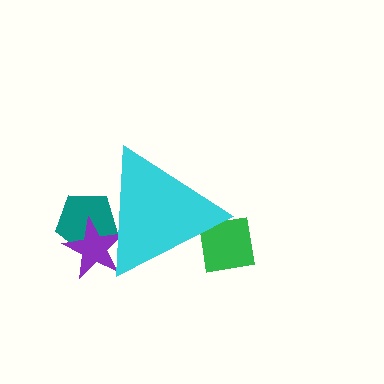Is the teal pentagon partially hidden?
Yes, the teal pentagon is partially hidden behind the cyan triangle.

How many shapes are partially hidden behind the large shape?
3 shapes are partially hidden.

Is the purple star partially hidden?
Yes, the purple star is partially hidden behind the cyan triangle.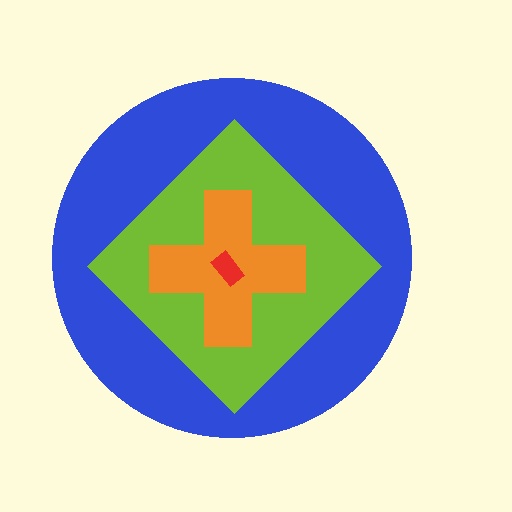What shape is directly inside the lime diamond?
The orange cross.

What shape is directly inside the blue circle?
The lime diamond.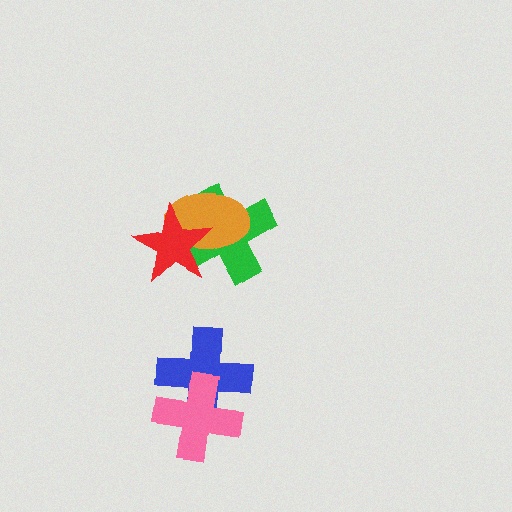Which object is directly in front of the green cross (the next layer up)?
The orange ellipse is directly in front of the green cross.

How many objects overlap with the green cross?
2 objects overlap with the green cross.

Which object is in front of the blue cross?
The pink cross is in front of the blue cross.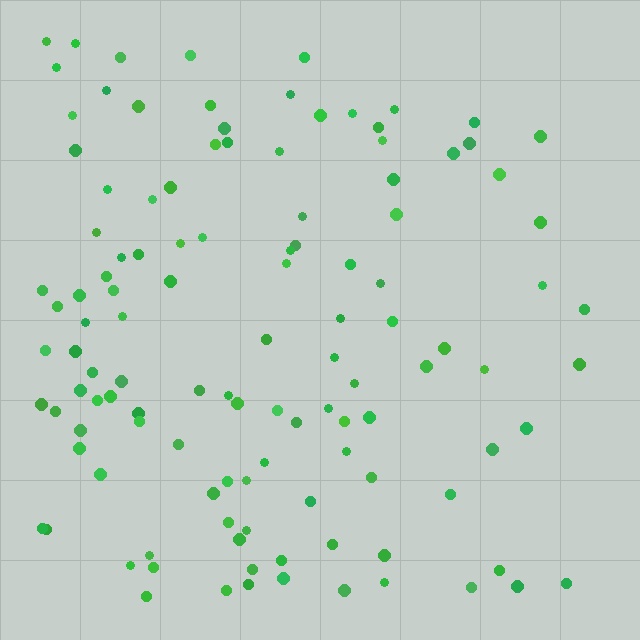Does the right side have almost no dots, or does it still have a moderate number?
Still a moderate number, just noticeably fewer than the left.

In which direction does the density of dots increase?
From right to left, with the left side densest.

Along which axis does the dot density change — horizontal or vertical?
Horizontal.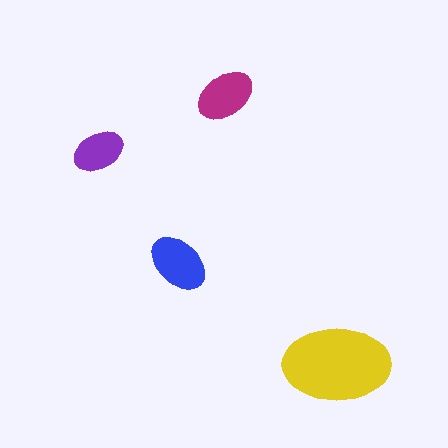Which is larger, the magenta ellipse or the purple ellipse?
The magenta one.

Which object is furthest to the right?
The yellow ellipse is rightmost.